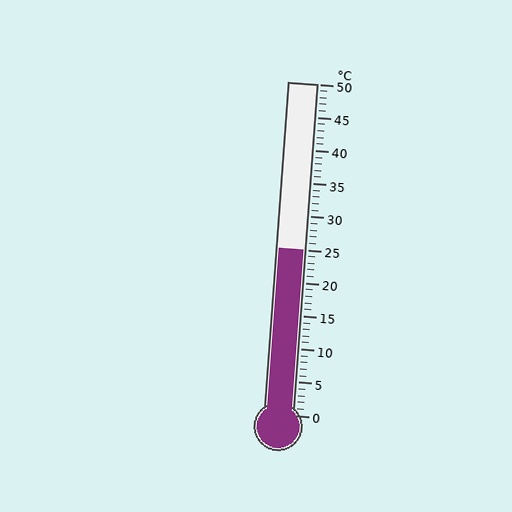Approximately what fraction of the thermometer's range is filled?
The thermometer is filled to approximately 50% of its range.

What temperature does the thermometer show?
The thermometer shows approximately 25°C.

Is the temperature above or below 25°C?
The temperature is at 25°C.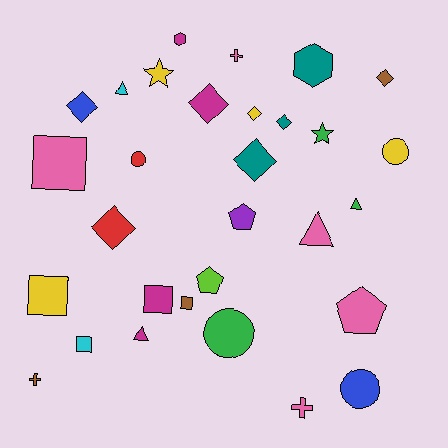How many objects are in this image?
There are 30 objects.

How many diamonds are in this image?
There are 7 diamonds.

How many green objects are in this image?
There are 3 green objects.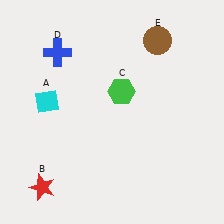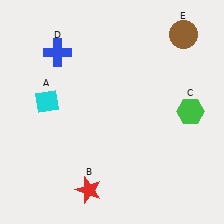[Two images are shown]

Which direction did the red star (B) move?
The red star (B) moved right.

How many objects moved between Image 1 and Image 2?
3 objects moved between the two images.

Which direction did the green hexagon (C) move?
The green hexagon (C) moved right.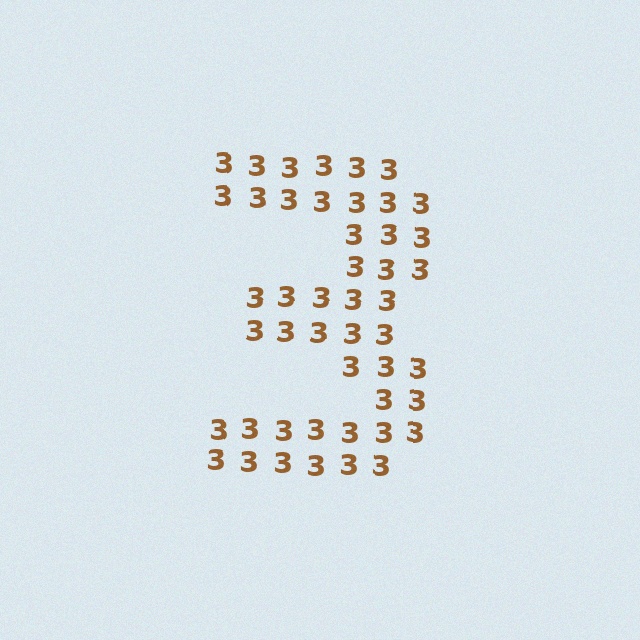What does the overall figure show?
The overall figure shows the digit 3.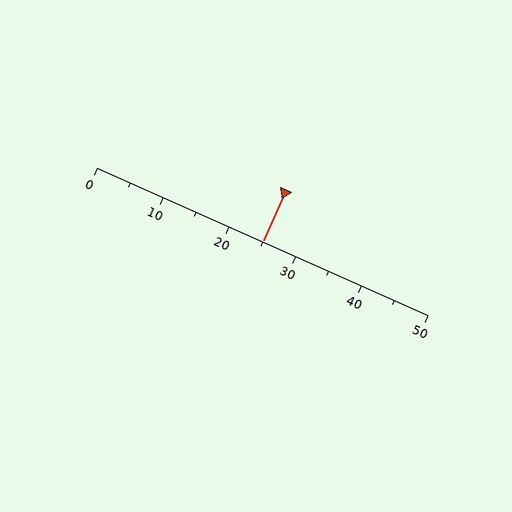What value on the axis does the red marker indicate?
The marker indicates approximately 25.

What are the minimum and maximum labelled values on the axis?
The axis runs from 0 to 50.